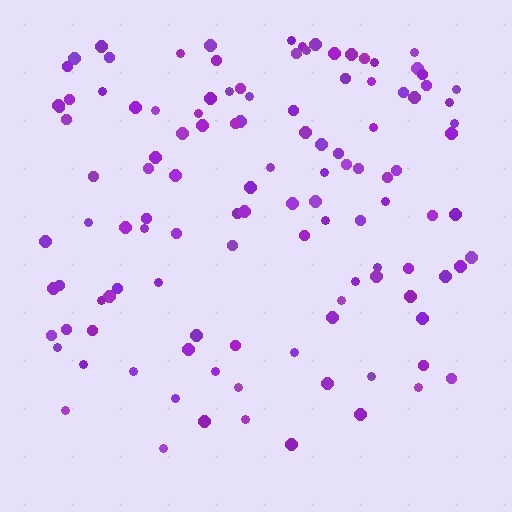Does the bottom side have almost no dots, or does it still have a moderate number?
Still a moderate number, just noticeably fewer than the top.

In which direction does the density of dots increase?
From bottom to top, with the top side densest.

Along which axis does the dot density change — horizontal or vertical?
Vertical.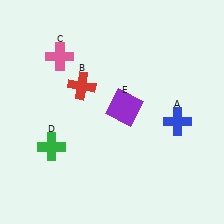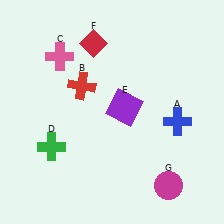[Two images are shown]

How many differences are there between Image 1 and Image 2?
There are 2 differences between the two images.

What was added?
A red diamond (F), a magenta circle (G) were added in Image 2.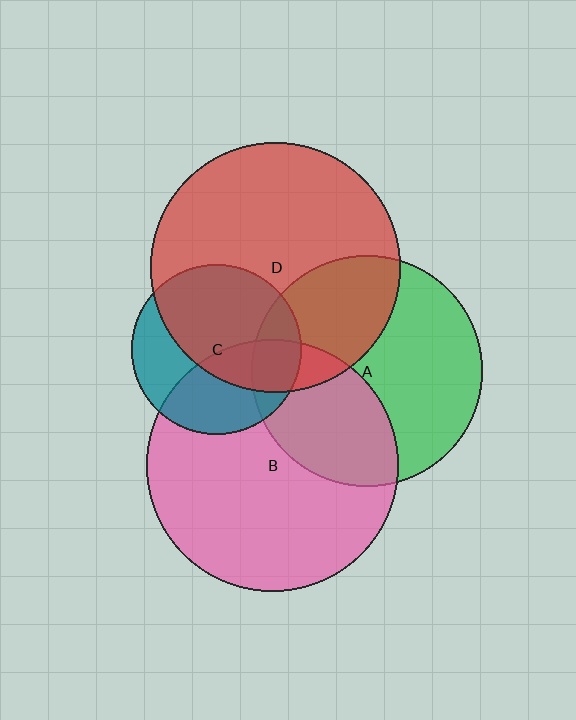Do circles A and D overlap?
Yes.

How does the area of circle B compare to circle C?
Approximately 2.2 times.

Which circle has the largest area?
Circle B (pink).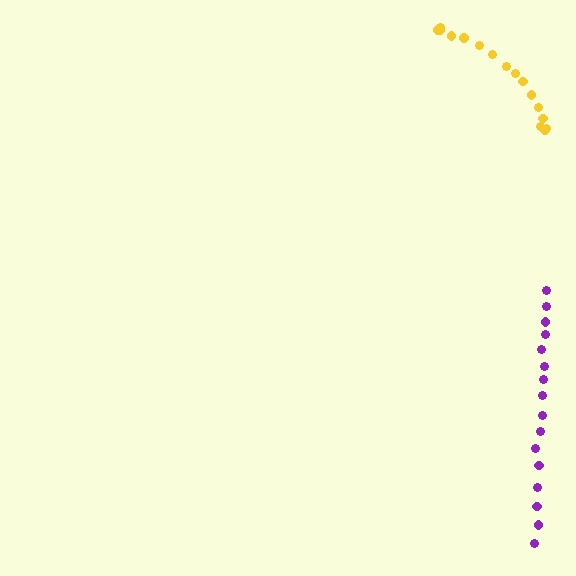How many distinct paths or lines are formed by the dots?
There are 2 distinct paths.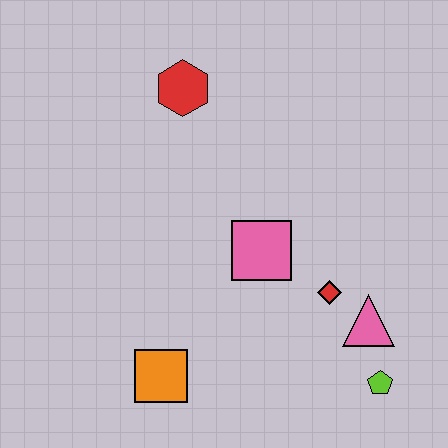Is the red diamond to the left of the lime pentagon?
Yes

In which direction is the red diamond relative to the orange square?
The red diamond is to the right of the orange square.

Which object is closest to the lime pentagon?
The pink triangle is closest to the lime pentagon.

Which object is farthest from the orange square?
The red hexagon is farthest from the orange square.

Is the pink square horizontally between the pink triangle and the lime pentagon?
No